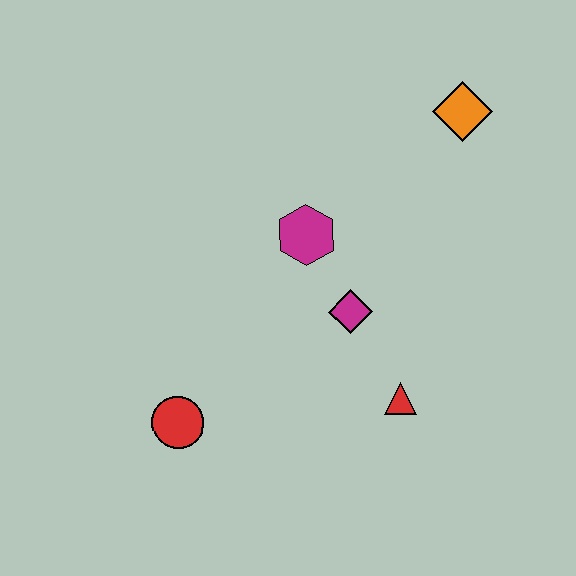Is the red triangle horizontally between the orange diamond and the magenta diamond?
Yes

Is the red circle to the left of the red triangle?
Yes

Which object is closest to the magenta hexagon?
The magenta diamond is closest to the magenta hexagon.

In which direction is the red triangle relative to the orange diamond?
The red triangle is below the orange diamond.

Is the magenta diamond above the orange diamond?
No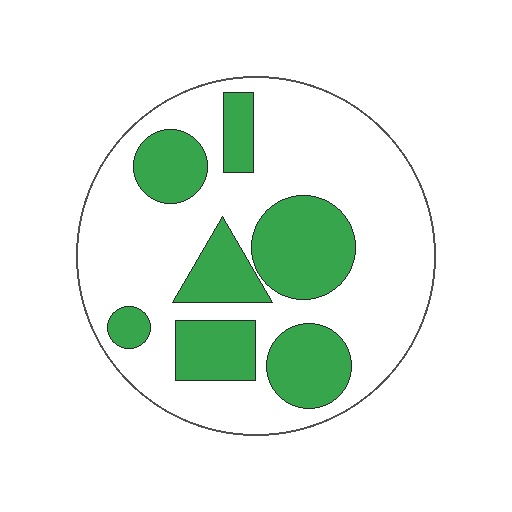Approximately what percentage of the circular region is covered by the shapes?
Approximately 30%.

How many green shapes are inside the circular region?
7.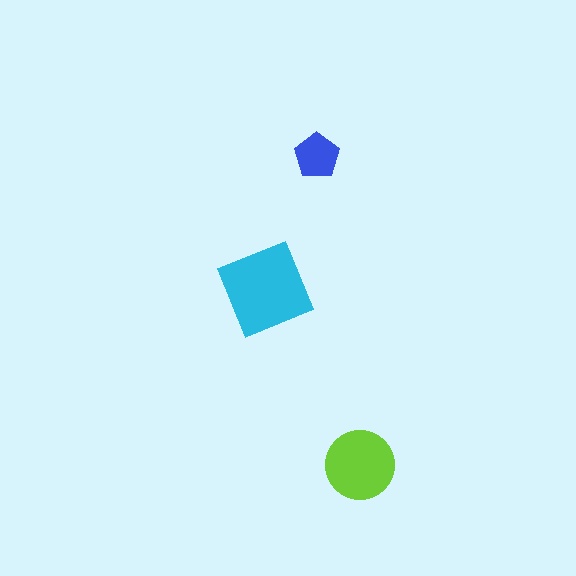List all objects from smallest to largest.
The blue pentagon, the lime circle, the cyan square.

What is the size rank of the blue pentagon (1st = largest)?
3rd.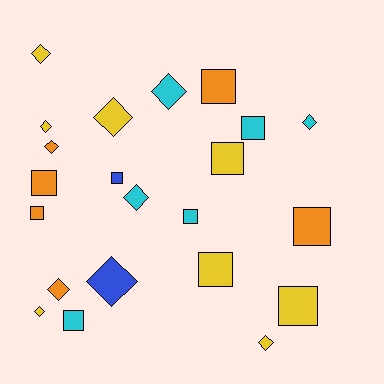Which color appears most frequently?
Yellow, with 8 objects.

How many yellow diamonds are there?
There are 5 yellow diamonds.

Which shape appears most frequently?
Square, with 11 objects.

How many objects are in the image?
There are 22 objects.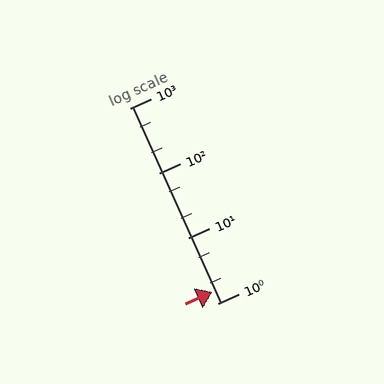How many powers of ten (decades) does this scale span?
The scale spans 3 decades, from 1 to 1000.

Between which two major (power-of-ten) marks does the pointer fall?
The pointer is between 1 and 10.